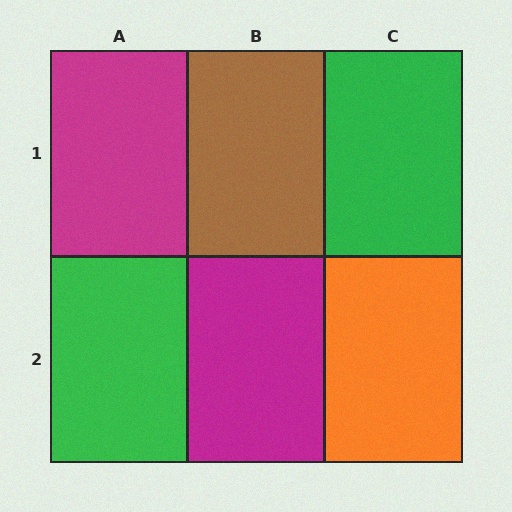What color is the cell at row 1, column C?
Green.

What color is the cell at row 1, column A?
Magenta.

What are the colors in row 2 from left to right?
Green, magenta, orange.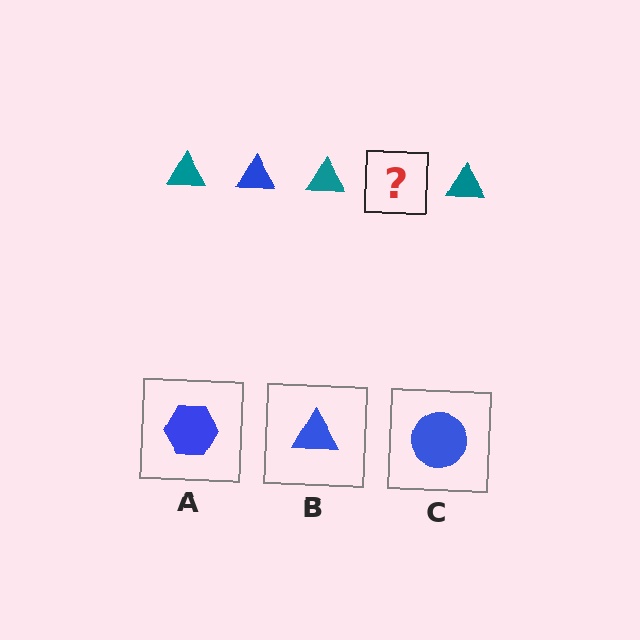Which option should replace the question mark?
Option B.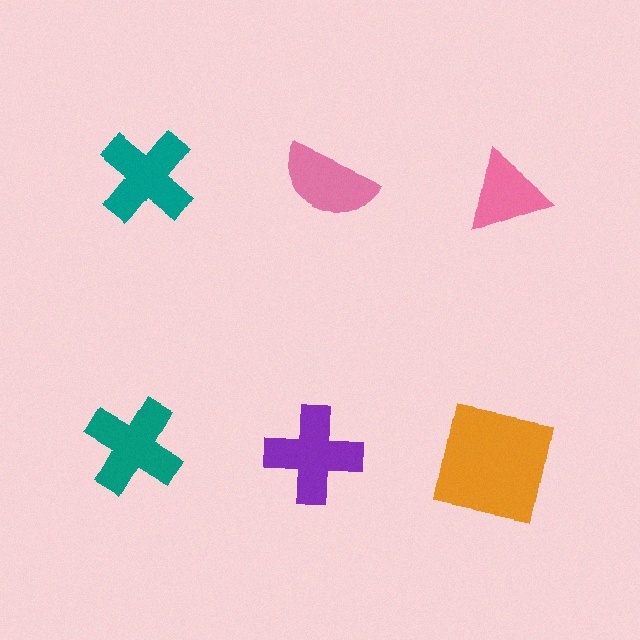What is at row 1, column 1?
A teal cross.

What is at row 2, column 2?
A purple cross.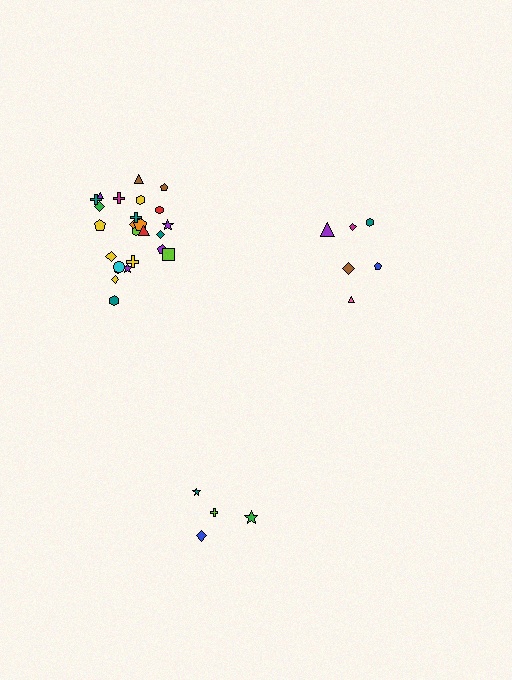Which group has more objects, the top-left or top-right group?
The top-left group.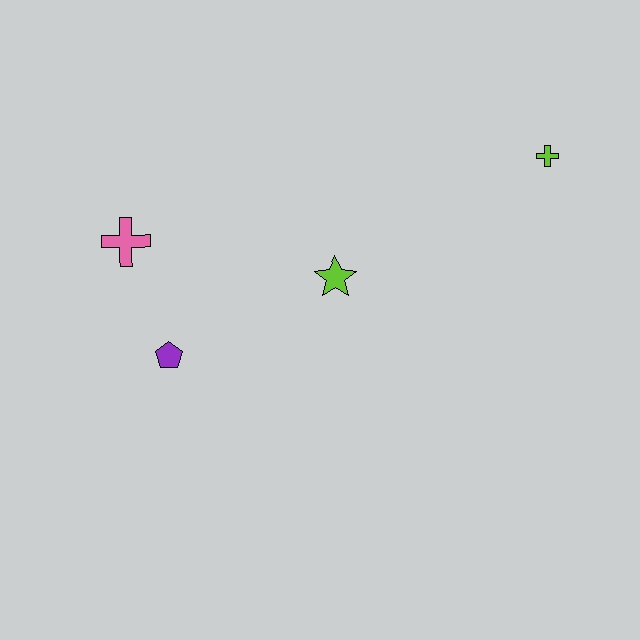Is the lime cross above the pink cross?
Yes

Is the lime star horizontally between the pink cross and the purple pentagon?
No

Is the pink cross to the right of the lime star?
No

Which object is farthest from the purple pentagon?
The lime cross is farthest from the purple pentagon.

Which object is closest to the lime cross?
The lime star is closest to the lime cross.